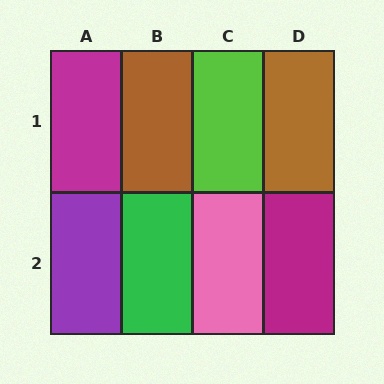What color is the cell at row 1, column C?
Lime.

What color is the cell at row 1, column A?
Magenta.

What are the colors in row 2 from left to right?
Purple, green, pink, magenta.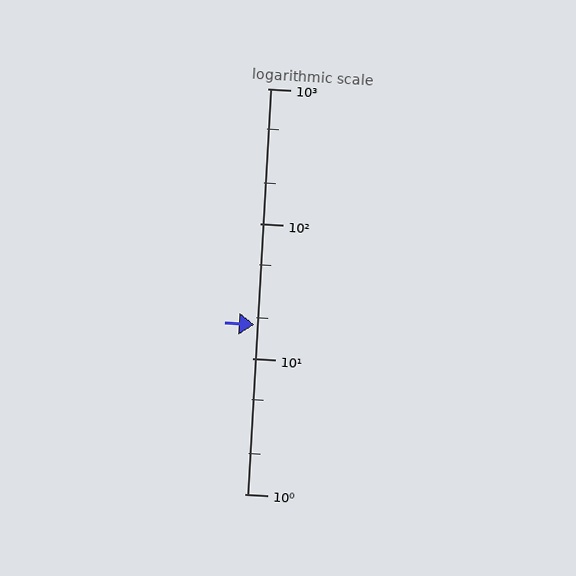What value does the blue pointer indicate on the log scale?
The pointer indicates approximately 18.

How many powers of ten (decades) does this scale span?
The scale spans 3 decades, from 1 to 1000.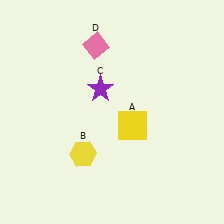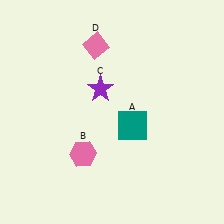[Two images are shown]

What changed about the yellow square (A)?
In Image 1, A is yellow. In Image 2, it changed to teal.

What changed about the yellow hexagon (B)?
In Image 1, B is yellow. In Image 2, it changed to pink.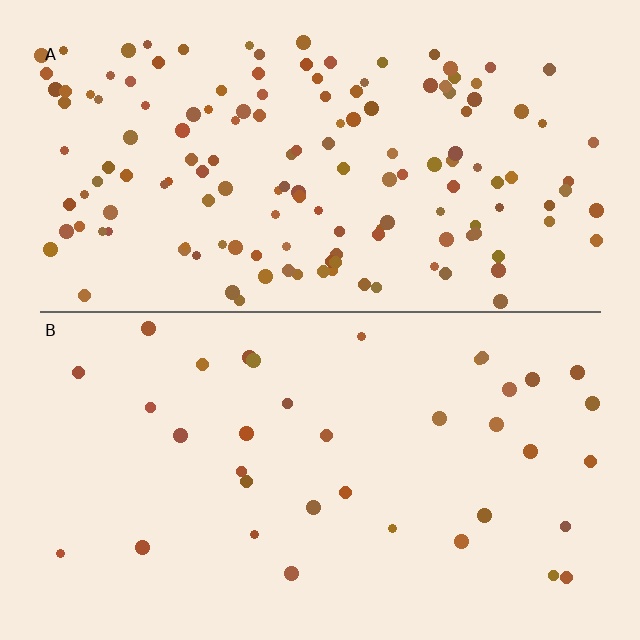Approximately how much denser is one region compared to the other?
Approximately 4.1× — region A over region B.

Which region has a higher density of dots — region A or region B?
A (the top).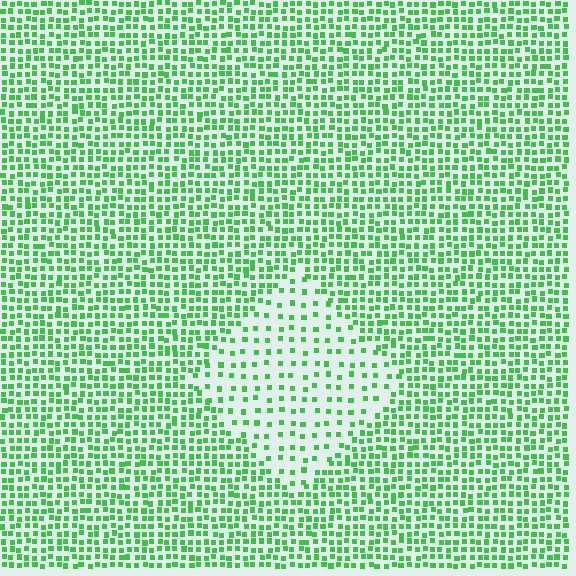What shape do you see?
I see a diamond.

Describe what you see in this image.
The image contains small green elements arranged at two different densities. A diamond-shaped region is visible where the elements are less densely packed than the surrounding area.